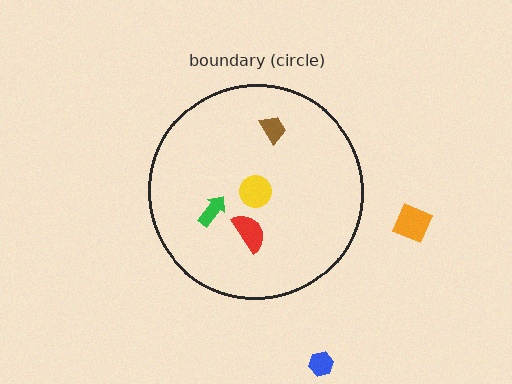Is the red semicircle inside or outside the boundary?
Inside.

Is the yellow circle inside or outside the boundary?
Inside.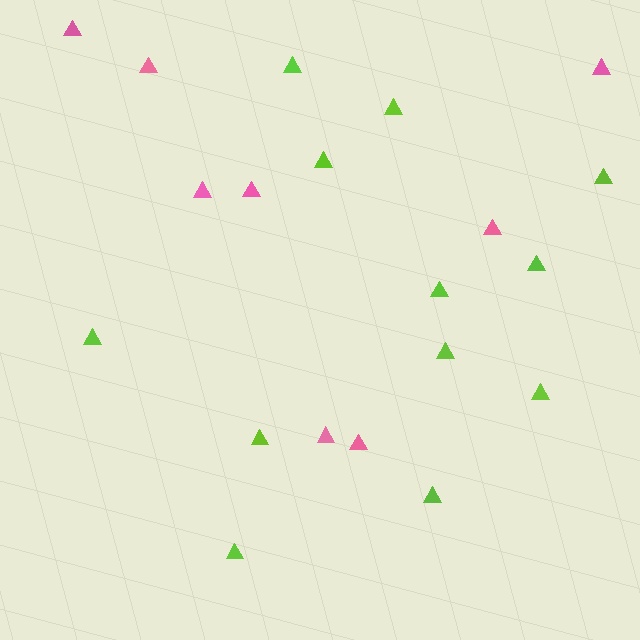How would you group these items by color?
There are 2 groups: one group of pink triangles (8) and one group of lime triangles (12).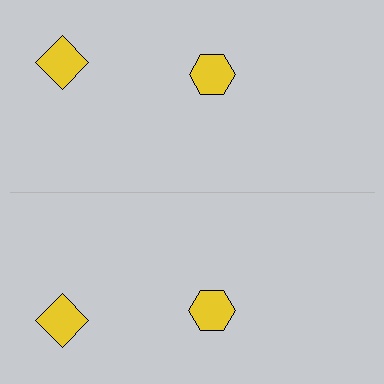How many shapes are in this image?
There are 4 shapes in this image.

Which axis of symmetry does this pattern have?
The pattern has a horizontal axis of symmetry running through the center of the image.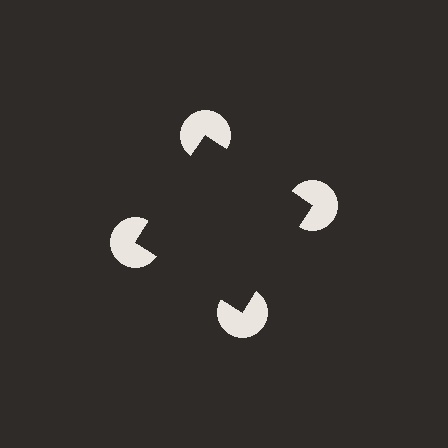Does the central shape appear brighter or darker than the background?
It typically appears slightly darker than the background, even though no actual brightness change is drawn.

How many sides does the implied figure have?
4 sides.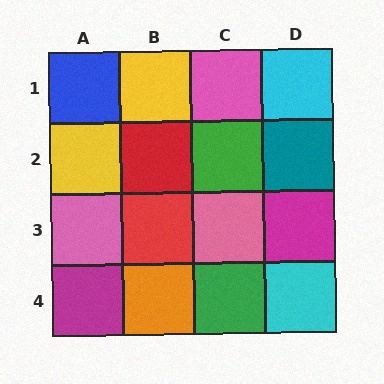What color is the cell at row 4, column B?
Orange.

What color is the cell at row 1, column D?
Cyan.